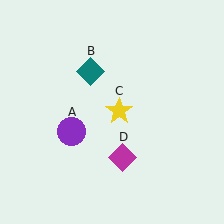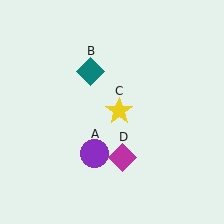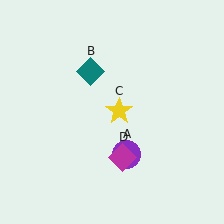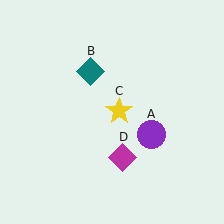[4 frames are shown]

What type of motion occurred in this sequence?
The purple circle (object A) rotated counterclockwise around the center of the scene.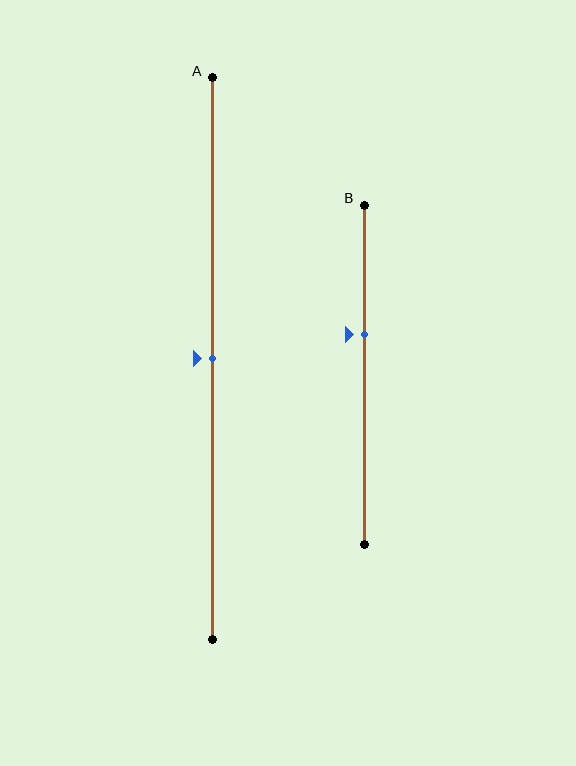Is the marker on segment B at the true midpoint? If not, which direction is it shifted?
No, the marker on segment B is shifted upward by about 12% of the segment length.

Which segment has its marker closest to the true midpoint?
Segment A has its marker closest to the true midpoint.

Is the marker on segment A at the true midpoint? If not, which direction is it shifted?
Yes, the marker on segment A is at the true midpoint.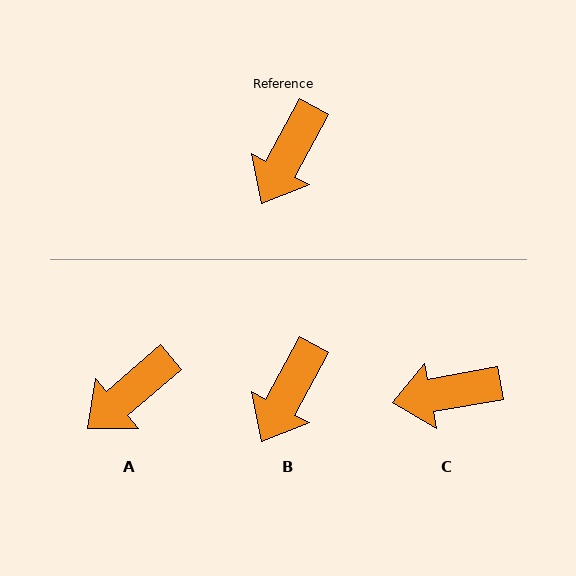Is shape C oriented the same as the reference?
No, it is off by about 52 degrees.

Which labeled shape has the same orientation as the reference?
B.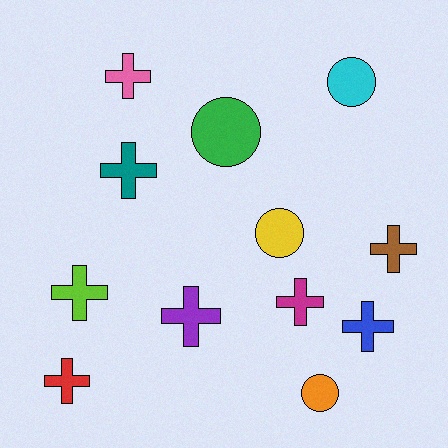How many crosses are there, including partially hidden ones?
There are 8 crosses.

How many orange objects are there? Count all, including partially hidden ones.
There is 1 orange object.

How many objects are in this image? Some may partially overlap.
There are 12 objects.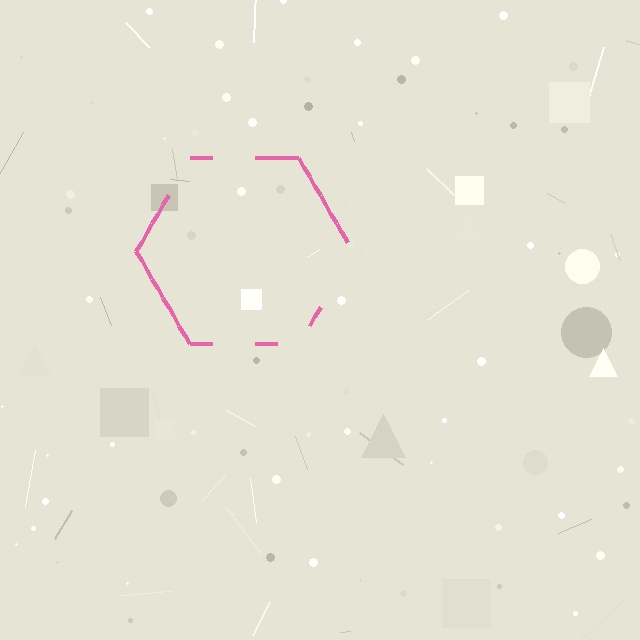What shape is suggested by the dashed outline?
The dashed outline suggests a hexagon.